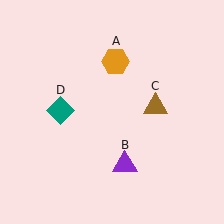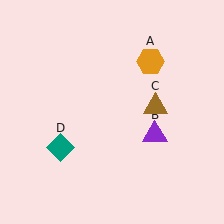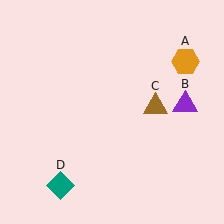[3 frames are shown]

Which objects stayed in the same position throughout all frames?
Brown triangle (object C) remained stationary.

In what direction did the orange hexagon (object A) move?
The orange hexagon (object A) moved right.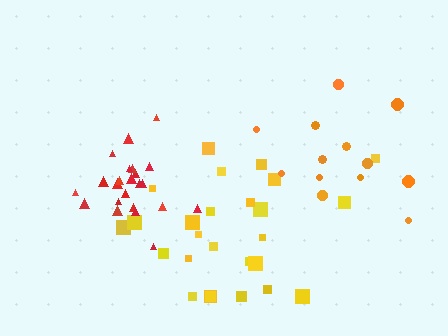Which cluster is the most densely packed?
Red.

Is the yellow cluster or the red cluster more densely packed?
Red.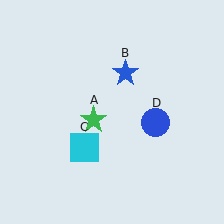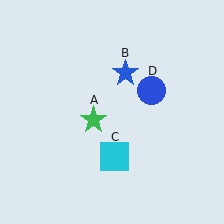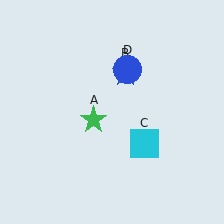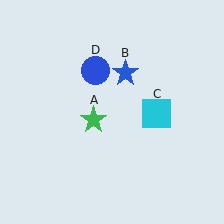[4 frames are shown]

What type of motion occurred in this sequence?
The cyan square (object C), blue circle (object D) rotated counterclockwise around the center of the scene.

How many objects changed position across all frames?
2 objects changed position: cyan square (object C), blue circle (object D).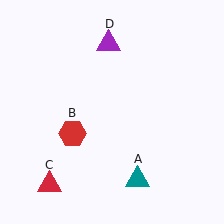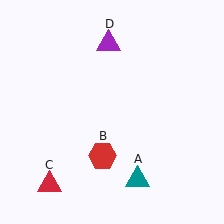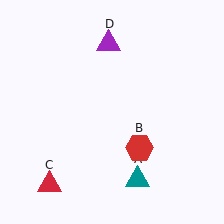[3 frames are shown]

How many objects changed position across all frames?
1 object changed position: red hexagon (object B).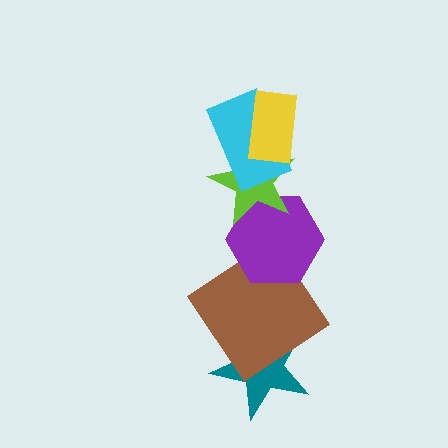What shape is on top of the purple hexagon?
The lime star is on top of the purple hexagon.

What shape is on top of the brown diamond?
The purple hexagon is on top of the brown diamond.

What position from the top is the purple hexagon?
The purple hexagon is 4th from the top.